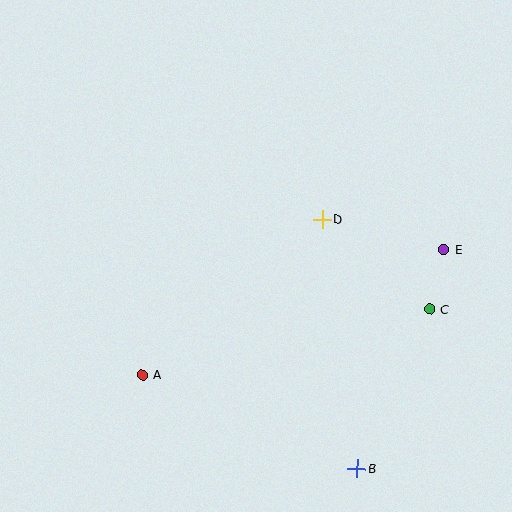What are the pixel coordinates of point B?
Point B is at (357, 469).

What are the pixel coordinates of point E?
Point E is at (444, 250).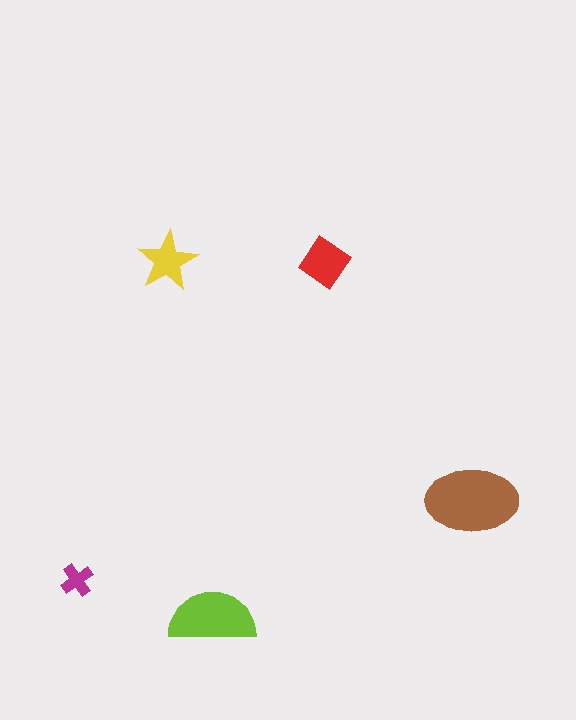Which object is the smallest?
The magenta cross.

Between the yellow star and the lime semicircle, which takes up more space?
The lime semicircle.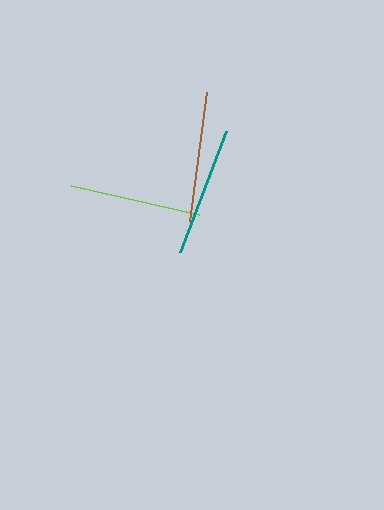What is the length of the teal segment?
The teal segment is approximately 130 pixels long.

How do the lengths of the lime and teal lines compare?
The lime and teal lines are approximately the same length.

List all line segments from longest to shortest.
From longest to shortest: lime, brown, teal.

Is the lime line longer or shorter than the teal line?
The lime line is longer than the teal line.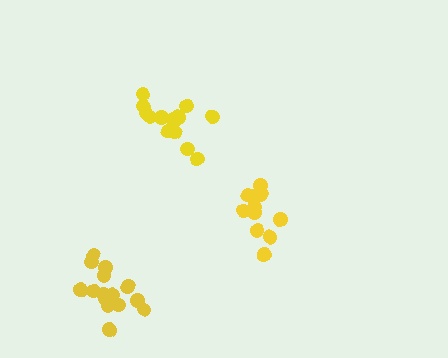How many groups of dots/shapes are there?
There are 3 groups.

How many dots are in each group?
Group 1: 11 dots, Group 2: 14 dots, Group 3: 15 dots (40 total).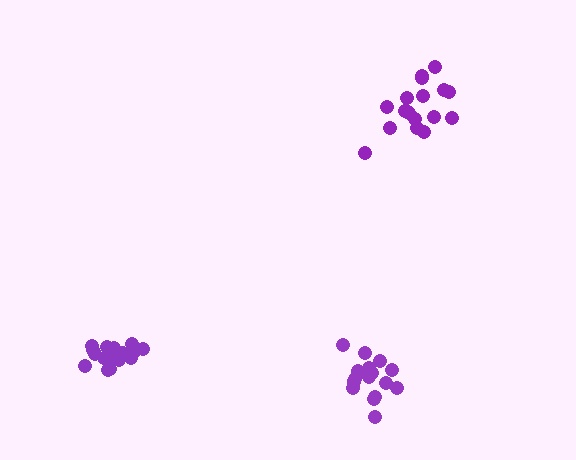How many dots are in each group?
Group 1: 16 dots, Group 2: 17 dots, Group 3: 18 dots (51 total).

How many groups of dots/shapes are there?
There are 3 groups.